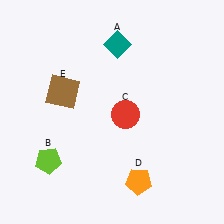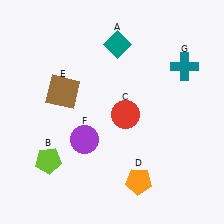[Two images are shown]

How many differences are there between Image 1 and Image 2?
There are 2 differences between the two images.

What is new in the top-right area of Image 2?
A teal cross (G) was added in the top-right area of Image 2.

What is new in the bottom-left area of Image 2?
A purple circle (F) was added in the bottom-left area of Image 2.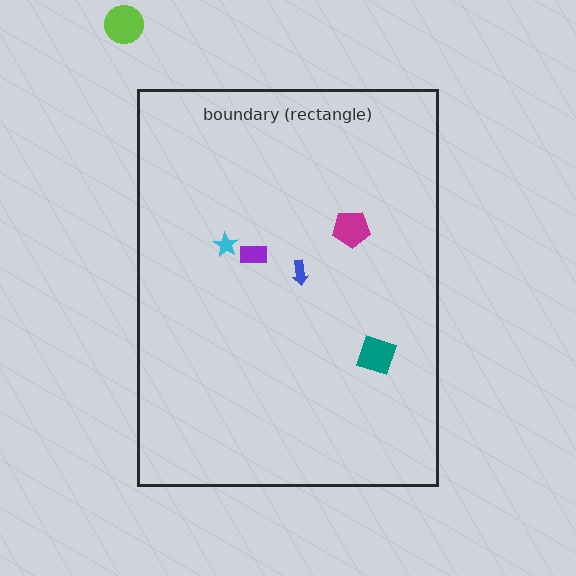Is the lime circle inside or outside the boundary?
Outside.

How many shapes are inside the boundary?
5 inside, 1 outside.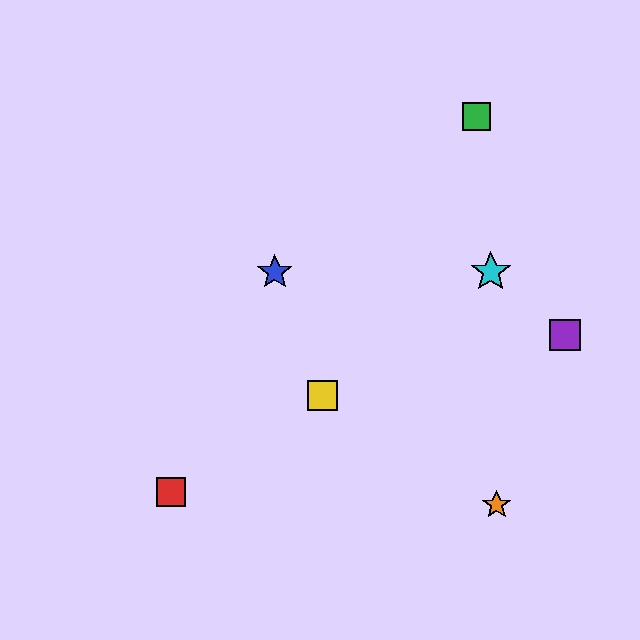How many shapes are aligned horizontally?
2 shapes (the blue star, the cyan star) are aligned horizontally.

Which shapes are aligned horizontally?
The blue star, the cyan star are aligned horizontally.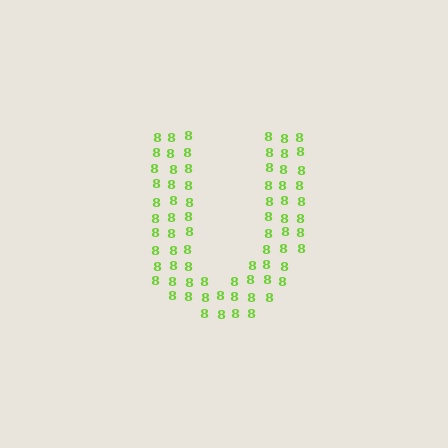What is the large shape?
The large shape is the letter U.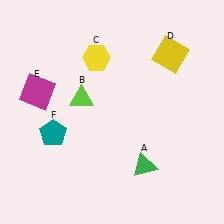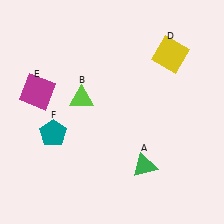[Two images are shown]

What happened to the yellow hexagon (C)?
The yellow hexagon (C) was removed in Image 2. It was in the top-left area of Image 1.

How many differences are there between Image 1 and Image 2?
There is 1 difference between the two images.